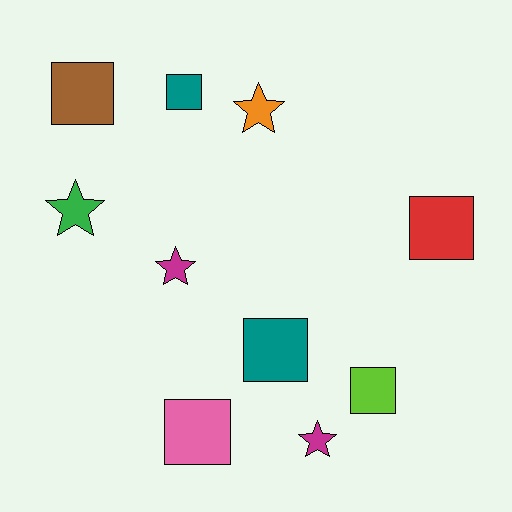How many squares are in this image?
There are 6 squares.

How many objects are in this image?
There are 10 objects.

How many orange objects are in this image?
There is 1 orange object.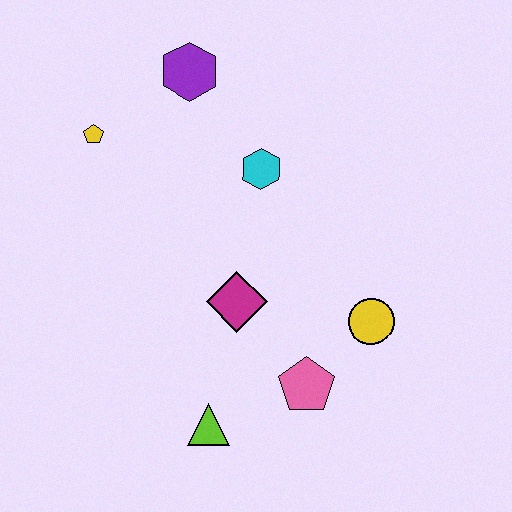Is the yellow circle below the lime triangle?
No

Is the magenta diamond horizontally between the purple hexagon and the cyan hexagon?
Yes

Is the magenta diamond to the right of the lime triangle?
Yes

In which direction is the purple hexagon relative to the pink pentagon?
The purple hexagon is above the pink pentagon.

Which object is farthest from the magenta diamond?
The purple hexagon is farthest from the magenta diamond.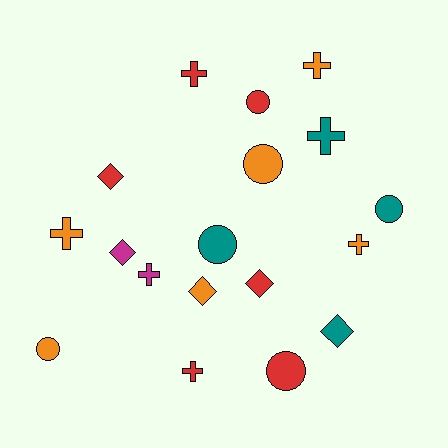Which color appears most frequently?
Red, with 6 objects.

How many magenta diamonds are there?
There is 1 magenta diamond.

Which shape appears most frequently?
Cross, with 7 objects.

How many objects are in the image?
There are 18 objects.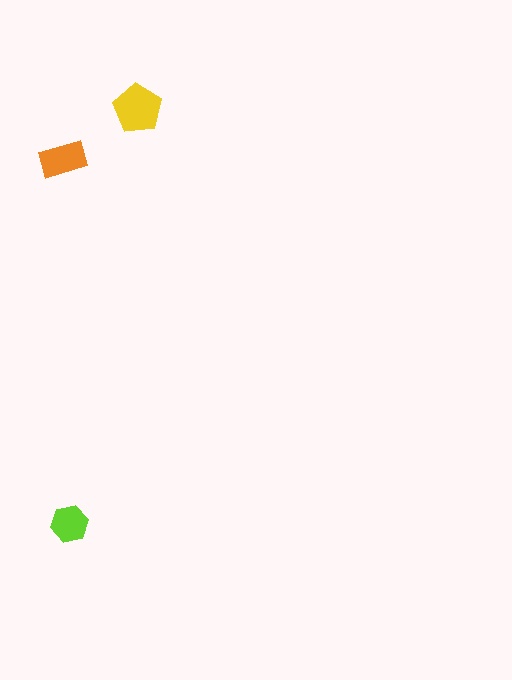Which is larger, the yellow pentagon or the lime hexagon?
The yellow pentagon.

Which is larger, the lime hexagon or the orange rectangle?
The orange rectangle.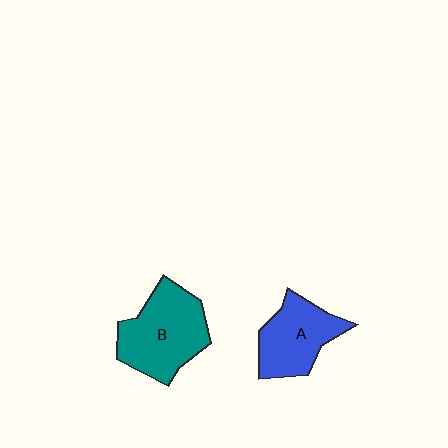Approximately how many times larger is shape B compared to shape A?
Approximately 1.3 times.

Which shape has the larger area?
Shape B (teal).